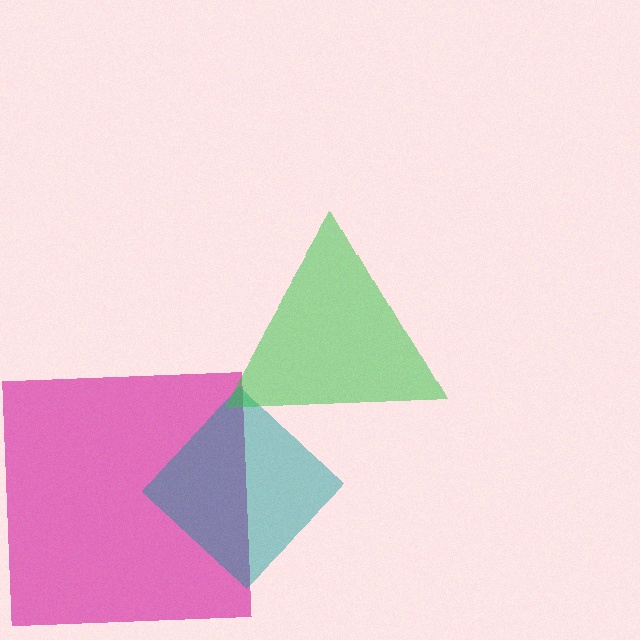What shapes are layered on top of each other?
The layered shapes are: a magenta square, a teal diamond, a green triangle.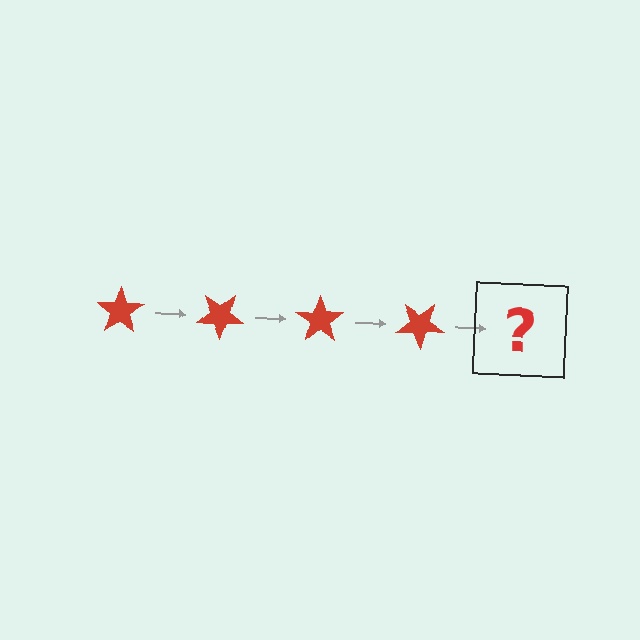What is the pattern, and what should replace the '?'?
The pattern is that the star rotates 35 degrees each step. The '?' should be a red star rotated 140 degrees.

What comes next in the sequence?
The next element should be a red star rotated 140 degrees.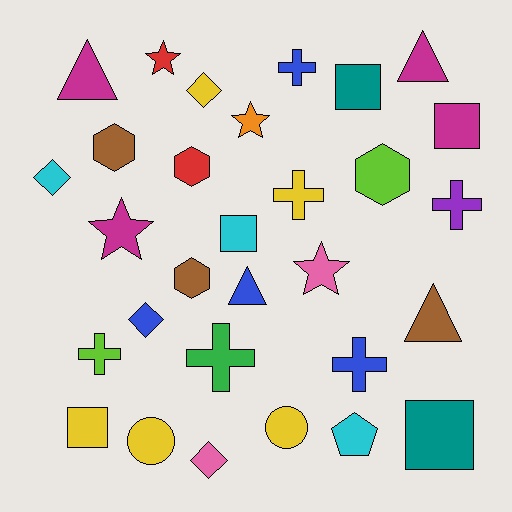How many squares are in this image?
There are 5 squares.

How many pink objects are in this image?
There are 2 pink objects.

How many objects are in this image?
There are 30 objects.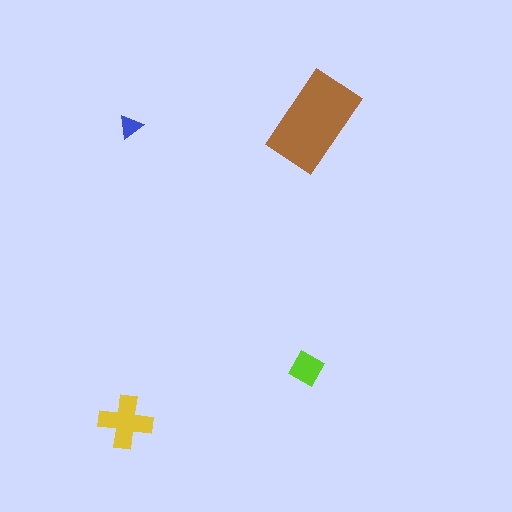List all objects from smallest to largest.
The blue triangle, the lime square, the yellow cross, the brown rectangle.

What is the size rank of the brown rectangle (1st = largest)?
1st.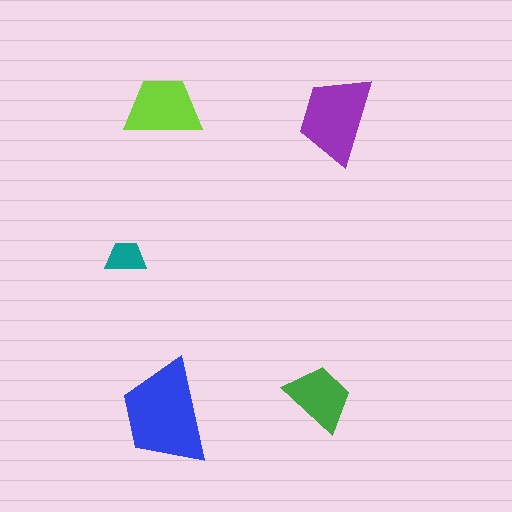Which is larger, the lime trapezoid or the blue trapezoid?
The blue one.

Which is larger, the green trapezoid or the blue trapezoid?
The blue one.